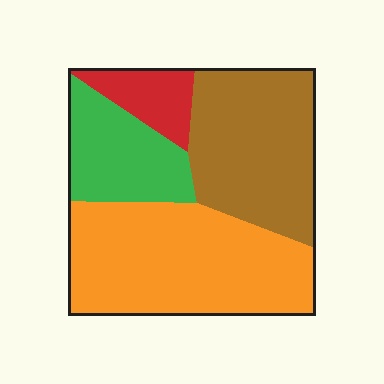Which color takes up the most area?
Orange, at roughly 40%.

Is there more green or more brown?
Brown.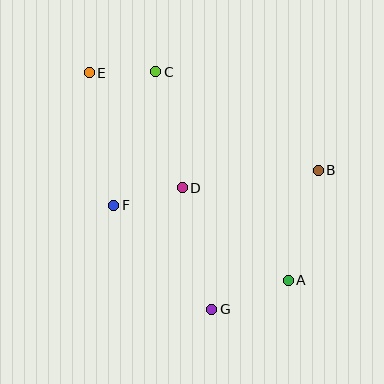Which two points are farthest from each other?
Points A and E are farthest from each other.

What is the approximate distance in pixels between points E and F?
The distance between E and F is approximately 135 pixels.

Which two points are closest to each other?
Points C and E are closest to each other.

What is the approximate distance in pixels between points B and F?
The distance between B and F is approximately 208 pixels.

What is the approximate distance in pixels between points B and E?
The distance between B and E is approximately 249 pixels.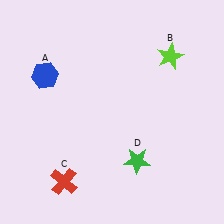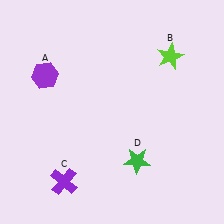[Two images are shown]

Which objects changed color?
A changed from blue to purple. C changed from red to purple.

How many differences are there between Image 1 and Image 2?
There are 2 differences between the two images.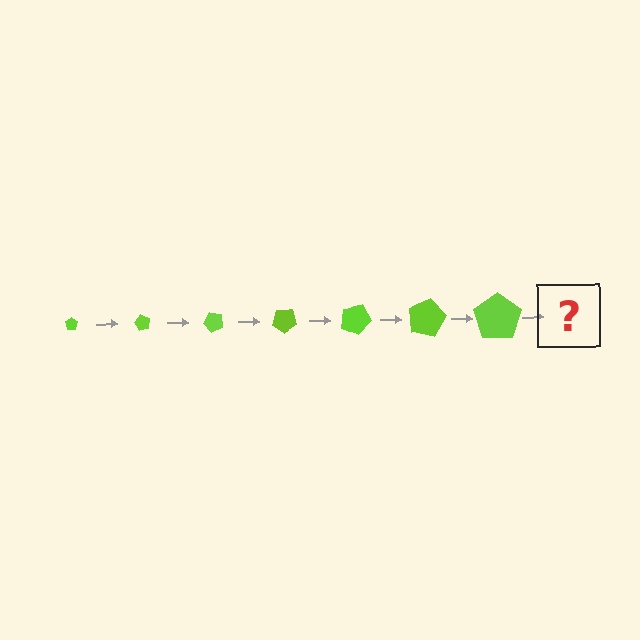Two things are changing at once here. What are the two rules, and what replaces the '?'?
The two rules are that the pentagon grows larger each step and it rotates 60 degrees each step. The '?' should be a pentagon, larger than the previous one and rotated 420 degrees from the start.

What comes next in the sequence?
The next element should be a pentagon, larger than the previous one and rotated 420 degrees from the start.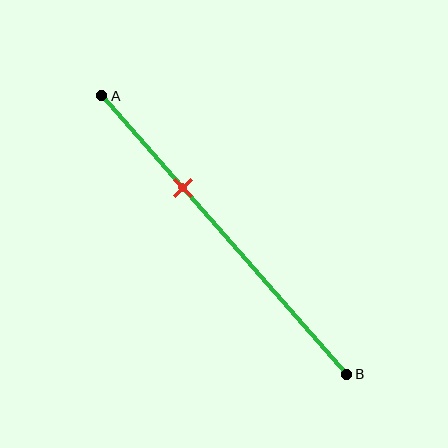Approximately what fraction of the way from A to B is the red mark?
The red mark is approximately 35% of the way from A to B.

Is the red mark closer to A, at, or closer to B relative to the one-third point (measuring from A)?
The red mark is approximately at the one-third point of segment AB.